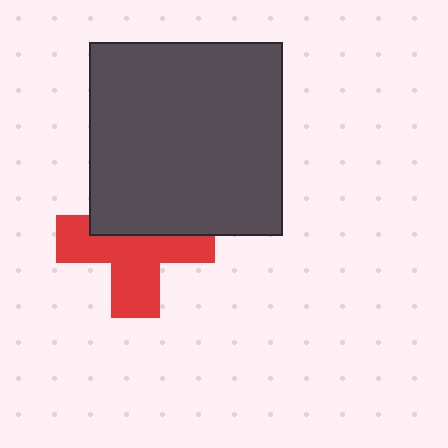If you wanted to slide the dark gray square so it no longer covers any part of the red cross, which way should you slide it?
Slide it up — that is the most direct way to separate the two shapes.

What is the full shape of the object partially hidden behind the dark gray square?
The partially hidden object is a red cross.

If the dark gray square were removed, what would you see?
You would see the complete red cross.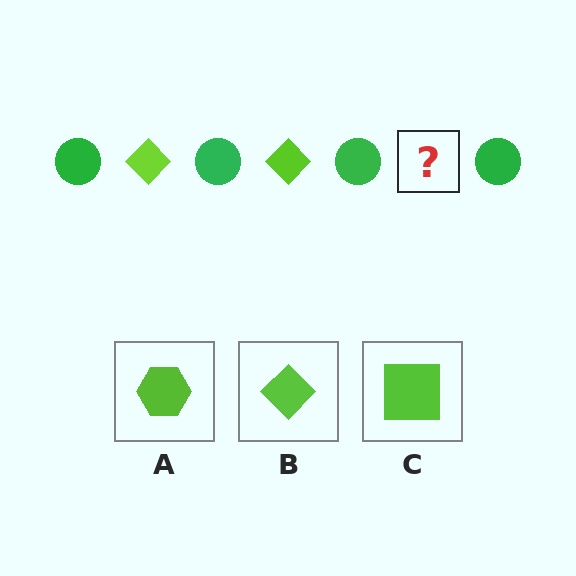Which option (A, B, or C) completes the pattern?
B.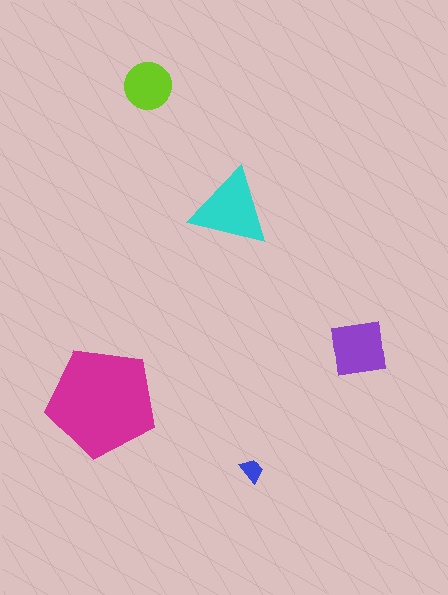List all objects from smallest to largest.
The blue trapezoid, the lime circle, the purple square, the cyan triangle, the magenta pentagon.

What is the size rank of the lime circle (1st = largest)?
4th.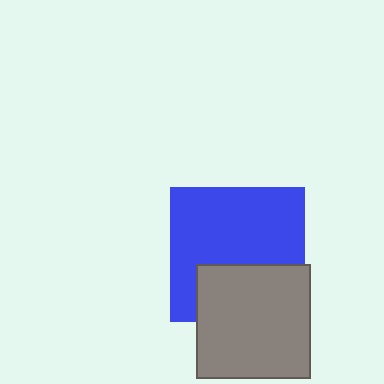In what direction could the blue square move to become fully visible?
The blue square could move up. That would shift it out from behind the gray square entirely.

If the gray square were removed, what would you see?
You would see the complete blue square.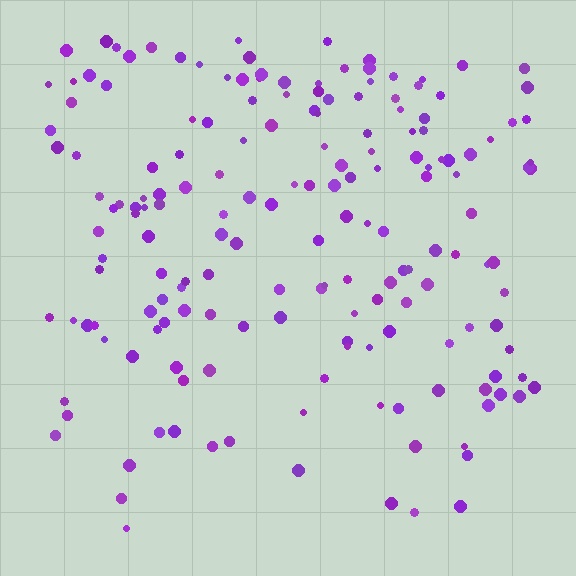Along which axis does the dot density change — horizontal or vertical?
Vertical.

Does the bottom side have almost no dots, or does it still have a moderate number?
Still a moderate number, just noticeably fewer than the top.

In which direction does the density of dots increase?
From bottom to top, with the top side densest.